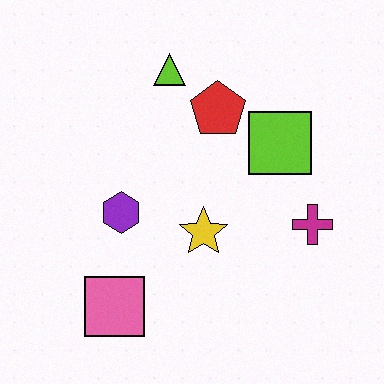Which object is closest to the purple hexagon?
The yellow star is closest to the purple hexagon.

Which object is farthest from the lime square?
The pink square is farthest from the lime square.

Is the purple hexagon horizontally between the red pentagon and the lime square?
No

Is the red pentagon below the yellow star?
No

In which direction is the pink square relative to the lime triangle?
The pink square is below the lime triangle.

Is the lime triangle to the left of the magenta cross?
Yes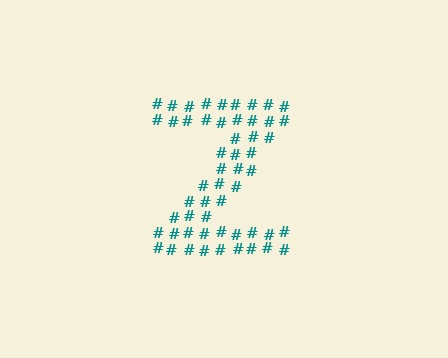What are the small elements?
The small elements are hash symbols.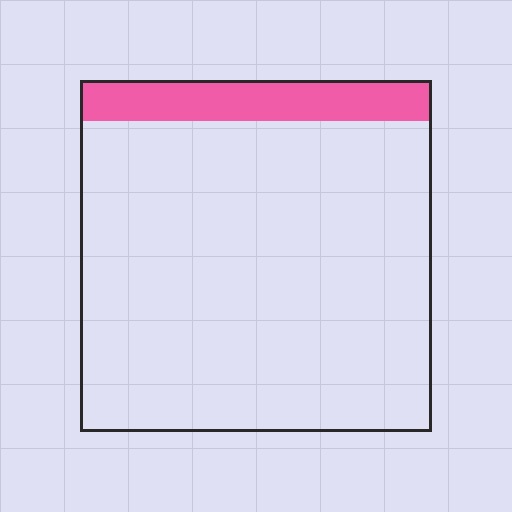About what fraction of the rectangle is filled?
About one eighth (1/8).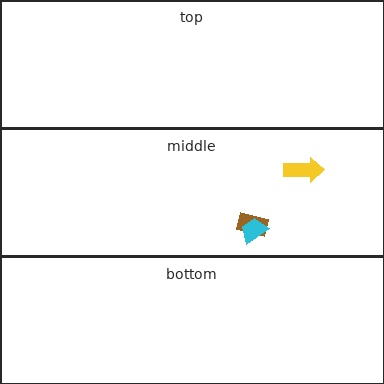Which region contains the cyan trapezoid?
The middle region.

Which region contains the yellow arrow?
The middle region.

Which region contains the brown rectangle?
The middle region.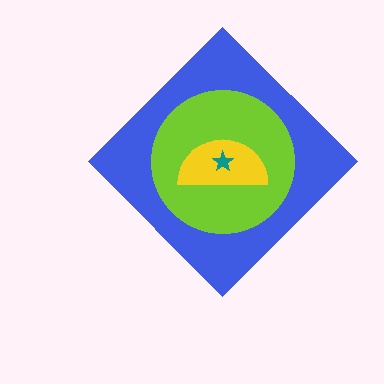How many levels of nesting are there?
4.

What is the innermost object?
The teal star.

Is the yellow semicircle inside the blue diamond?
Yes.